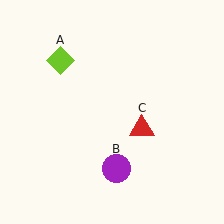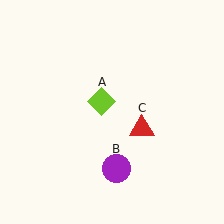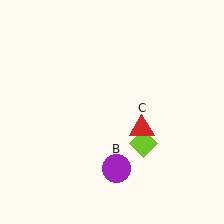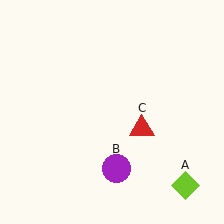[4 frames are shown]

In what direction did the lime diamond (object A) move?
The lime diamond (object A) moved down and to the right.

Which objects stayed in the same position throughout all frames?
Purple circle (object B) and red triangle (object C) remained stationary.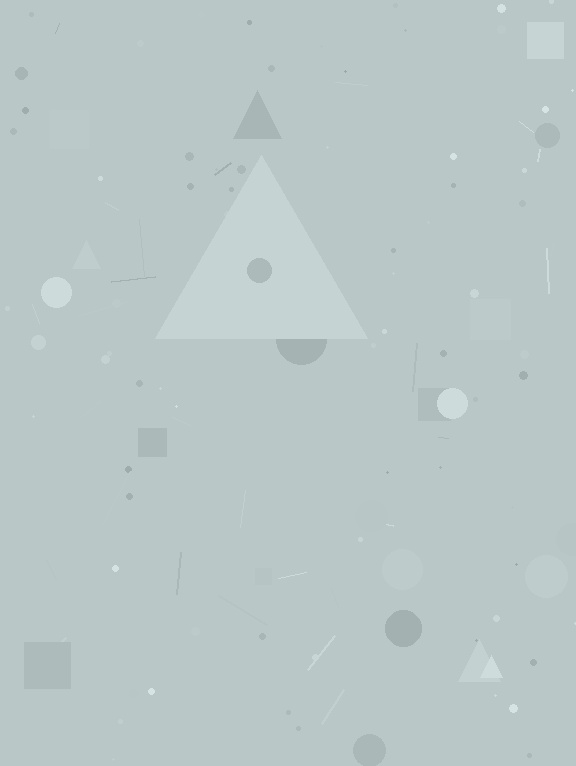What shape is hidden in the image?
A triangle is hidden in the image.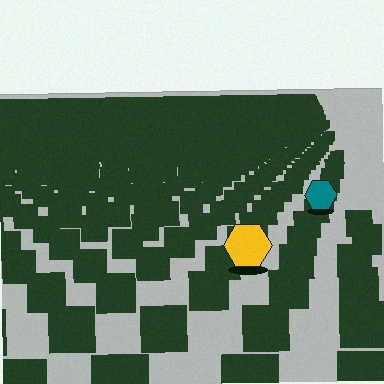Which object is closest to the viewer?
The yellow hexagon is closest. The texture marks near it are larger and more spread out.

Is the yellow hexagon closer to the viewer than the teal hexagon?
Yes. The yellow hexagon is closer — you can tell from the texture gradient: the ground texture is coarser near it.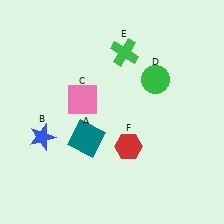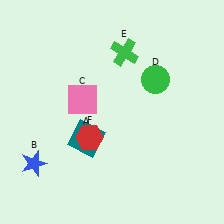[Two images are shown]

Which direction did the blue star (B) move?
The blue star (B) moved down.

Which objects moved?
The objects that moved are: the blue star (B), the red hexagon (F).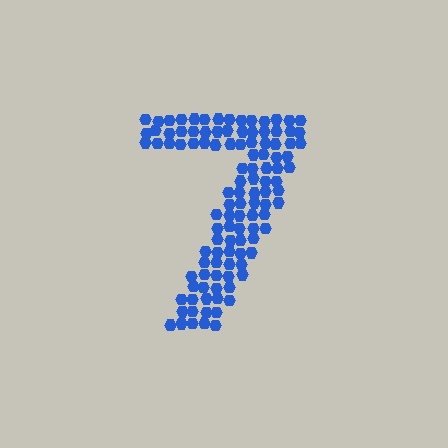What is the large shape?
The large shape is the digit 7.